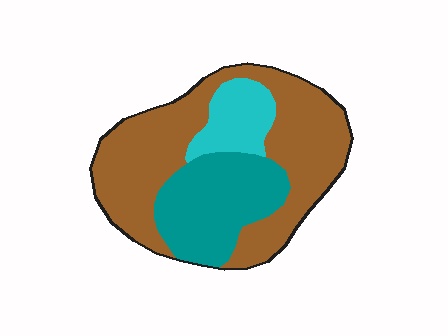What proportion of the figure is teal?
Teal takes up about one quarter (1/4) of the figure.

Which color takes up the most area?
Brown, at roughly 60%.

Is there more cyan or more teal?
Teal.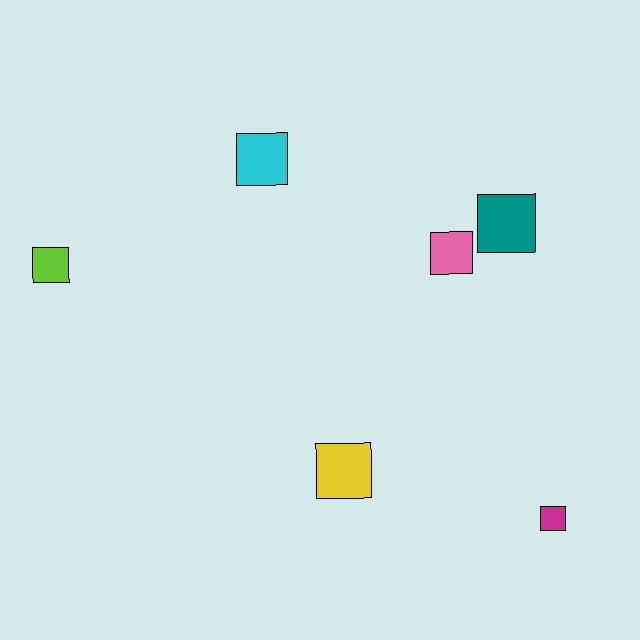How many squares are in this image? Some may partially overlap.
There are 6 squares.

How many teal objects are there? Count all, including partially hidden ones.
There is 1 teal object.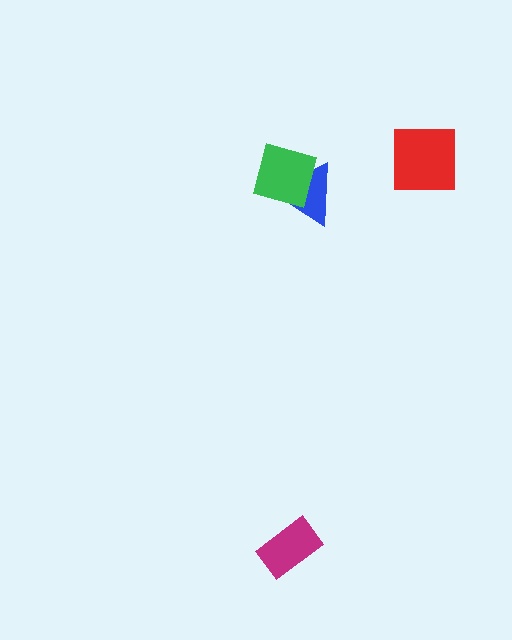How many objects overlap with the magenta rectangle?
0 objects overlap with the magenta rectangle.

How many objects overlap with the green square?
1 object overlaps with the green square.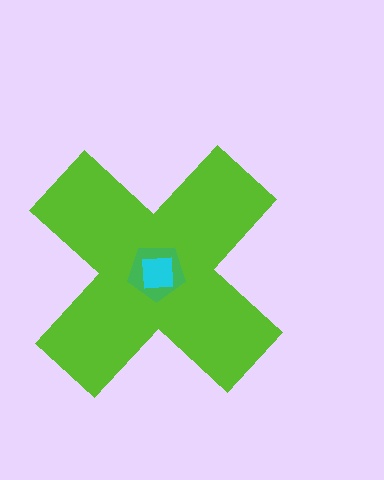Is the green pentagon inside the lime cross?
Yes.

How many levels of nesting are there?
3.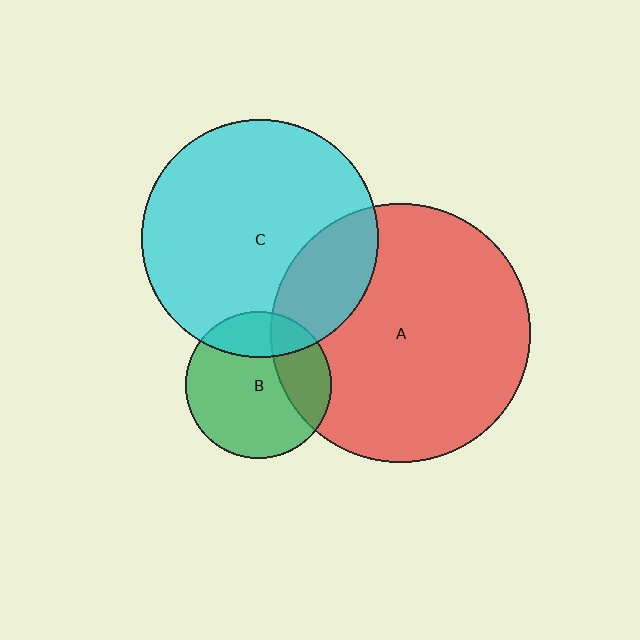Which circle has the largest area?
Circle A (red).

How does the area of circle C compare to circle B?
Approximately 2.6 times.